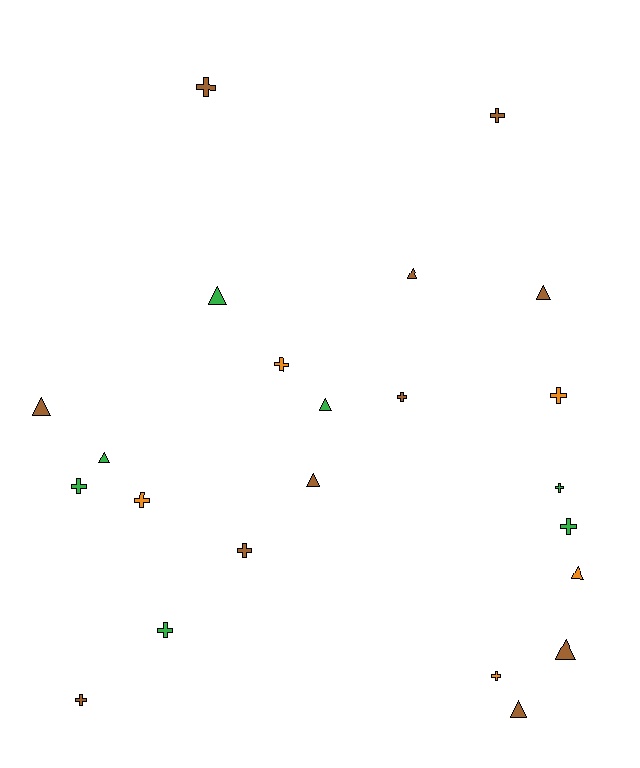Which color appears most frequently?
Brown, with 11 objects.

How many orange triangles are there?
There is 1 orange triangle.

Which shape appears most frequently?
Cross, with 13 objects.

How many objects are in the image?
There are 23 objects.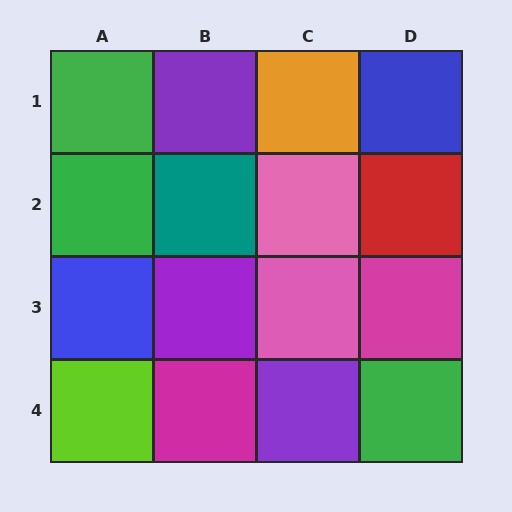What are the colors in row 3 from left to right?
Blue, purple, pink, magenta.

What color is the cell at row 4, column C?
Purple.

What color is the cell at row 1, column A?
Green.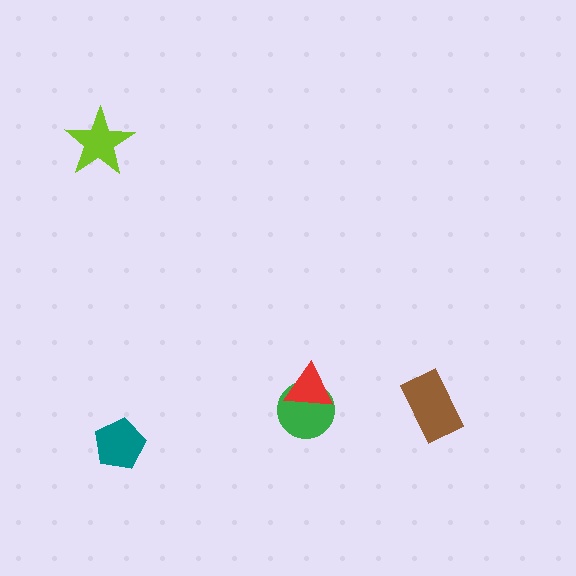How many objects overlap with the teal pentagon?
0 objects overlap with the teal pentagon.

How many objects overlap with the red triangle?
1 object overlaps with the red triangle.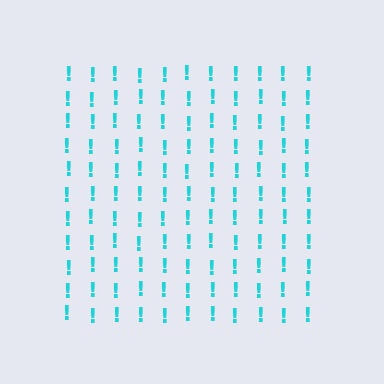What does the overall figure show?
The overall figure shows a square.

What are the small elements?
The small elements are exclamation marks.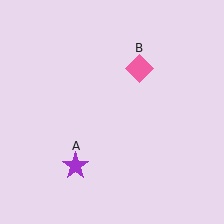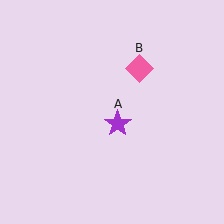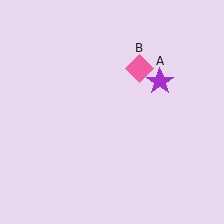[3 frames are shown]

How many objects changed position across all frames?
1 object changed position: purple star (object A).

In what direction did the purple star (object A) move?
The purple star (object A) moved up and to the right.